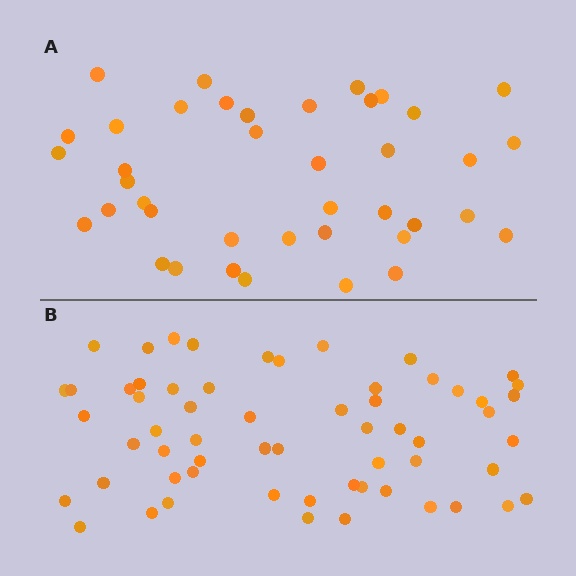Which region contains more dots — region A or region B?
Region B (the bottom region) has more dots.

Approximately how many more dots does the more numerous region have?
Region B has approximately 20 more dots than region A.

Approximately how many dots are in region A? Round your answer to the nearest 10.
About 40 dots.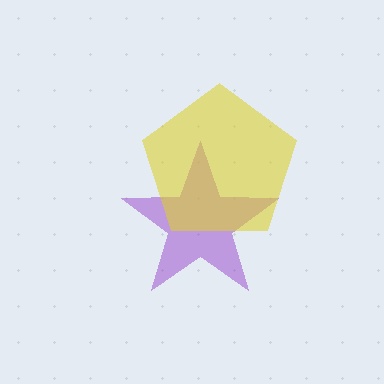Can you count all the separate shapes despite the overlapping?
Yes, there are 2 separate shapes.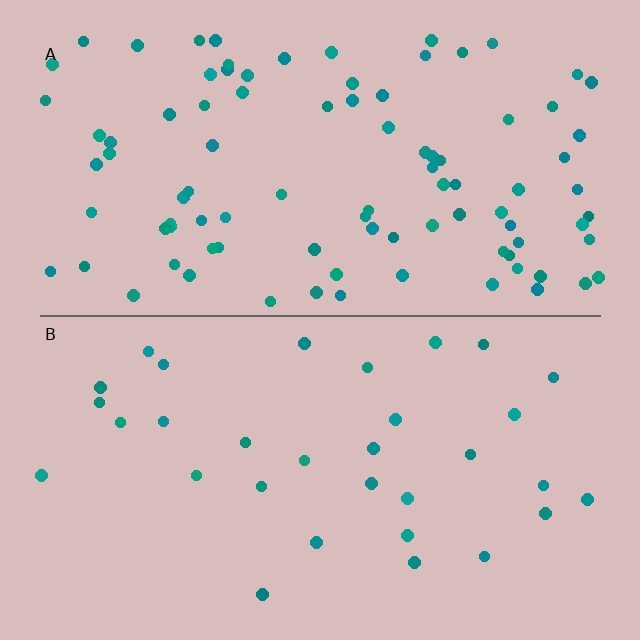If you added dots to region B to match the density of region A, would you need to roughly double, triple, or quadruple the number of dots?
Approximately triple.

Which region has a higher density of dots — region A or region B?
A (the top).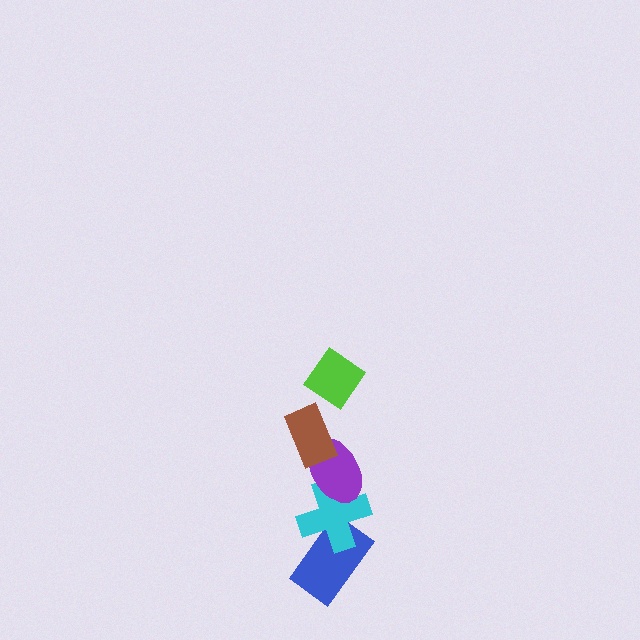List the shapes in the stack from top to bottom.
From top to bottom: the lime diamond, the brown rectangle, the purple ellipse, the cyan cross, the blue rectangle.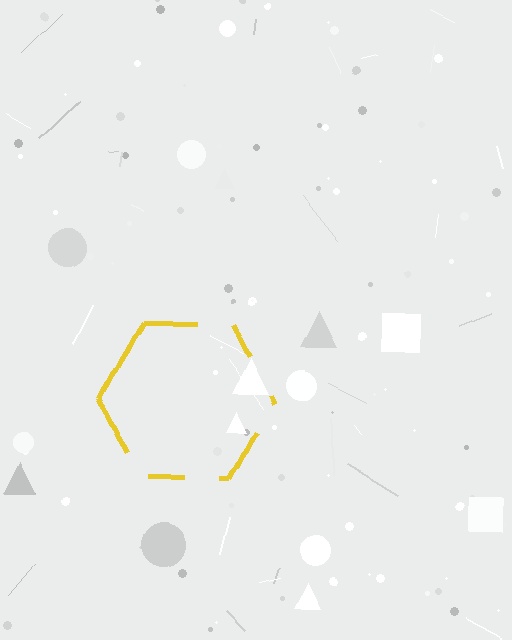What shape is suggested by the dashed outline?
The dashed outline suggests a hexagon.